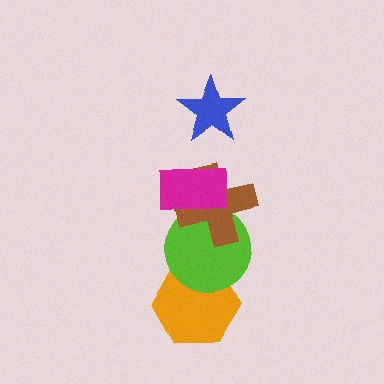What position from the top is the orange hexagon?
The orange hexagon is 5th from the top.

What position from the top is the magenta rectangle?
The magenta rectangle is 2nd from the top.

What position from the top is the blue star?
The blue star is 1st from the top.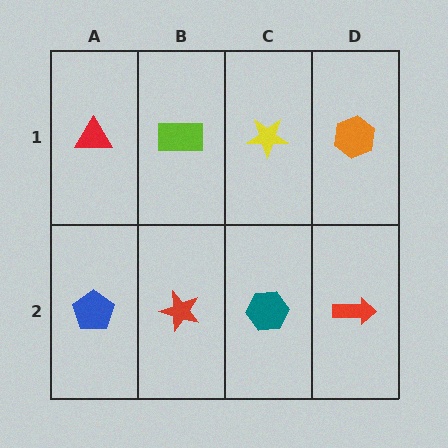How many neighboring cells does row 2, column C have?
3.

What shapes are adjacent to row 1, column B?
A red star (row 2, column B), a red triangle (row 1, column A), a yellow star (row 1, column C).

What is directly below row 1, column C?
A teal hexagon.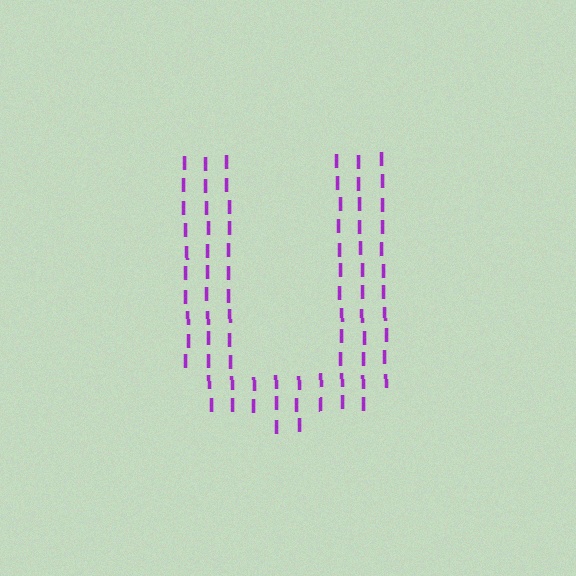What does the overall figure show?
The overall figure shows the letter U.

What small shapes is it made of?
It is made of small letter I's.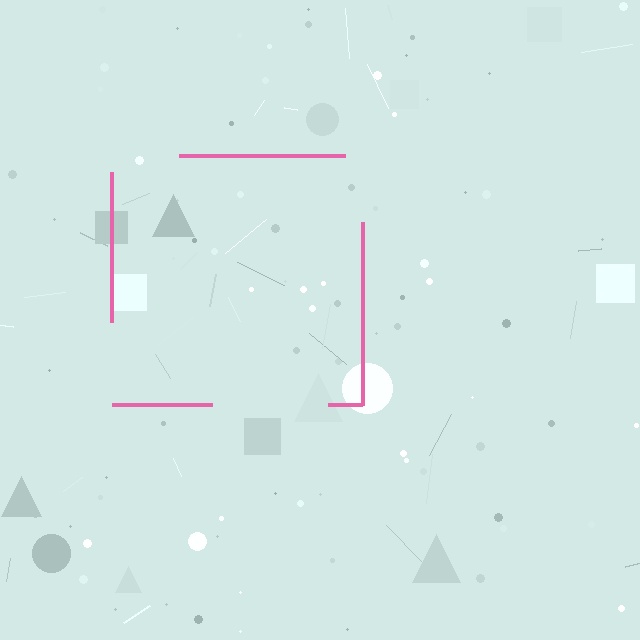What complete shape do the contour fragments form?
The contour fragments form a square.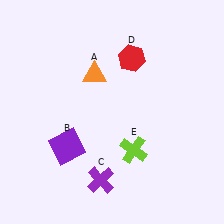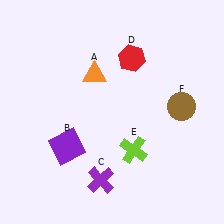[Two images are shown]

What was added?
A brown circle (F) was added in Image 2.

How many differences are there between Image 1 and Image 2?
There is 1 difference between the two images.